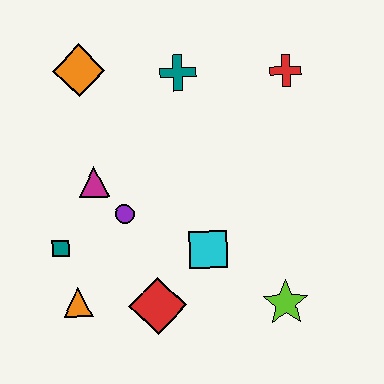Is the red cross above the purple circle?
Yes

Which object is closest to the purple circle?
The magenta triangle is closest to the purple circle.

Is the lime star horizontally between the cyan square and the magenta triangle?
No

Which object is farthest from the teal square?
The red cross is farthest from the teal square.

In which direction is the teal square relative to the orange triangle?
The teal square is above the orange triangle.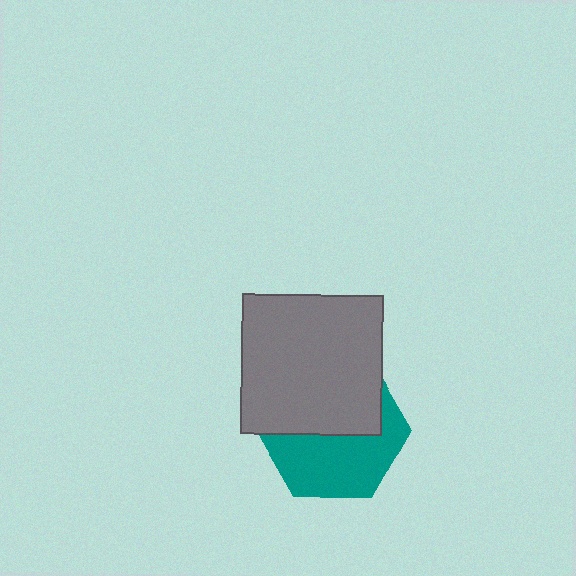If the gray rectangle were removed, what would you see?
You would see the complete teal hexagon.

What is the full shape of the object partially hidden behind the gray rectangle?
The partially hidden object is a teal hexagon.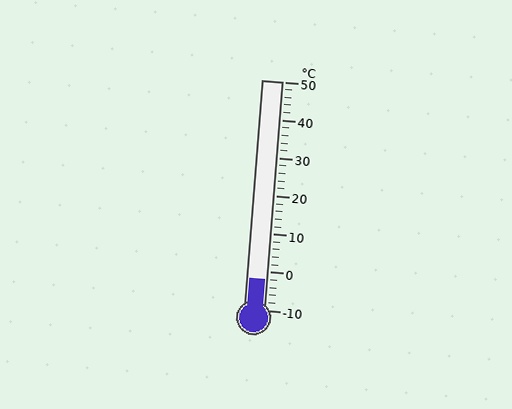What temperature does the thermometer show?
The thermometer shows approximately -2°C.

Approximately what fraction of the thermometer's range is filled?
The thermometer is filled to approximately 15% of its range.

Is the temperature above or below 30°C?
The temperature is below 30°C.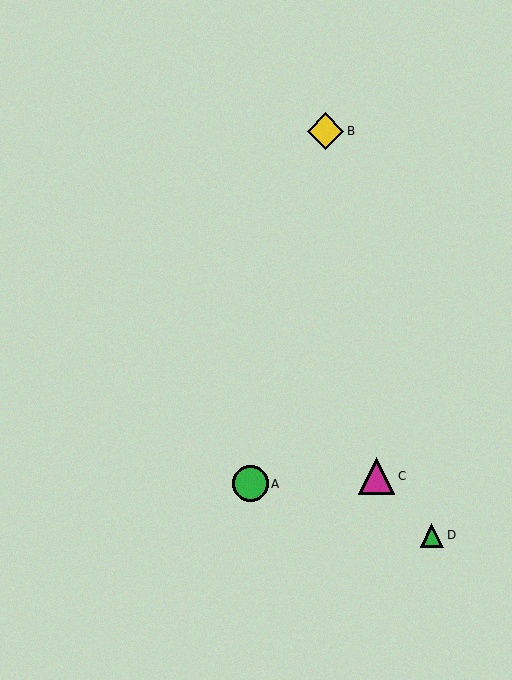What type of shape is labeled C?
Shape C is a magenta triangle.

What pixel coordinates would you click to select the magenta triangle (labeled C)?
Click at (377, 476) to select the magenta triangle C.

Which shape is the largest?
The magenta triangle (labeled C) is the largest.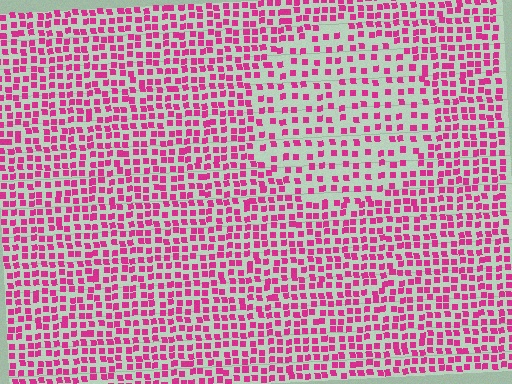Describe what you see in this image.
The image contains small magenta elements arranged at two different densities. A circle-shaped region is visible where the elements are less densely packed than the surrounding area.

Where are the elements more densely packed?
The elements are more densely packed outside the circle boundary.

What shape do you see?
I see a circle.